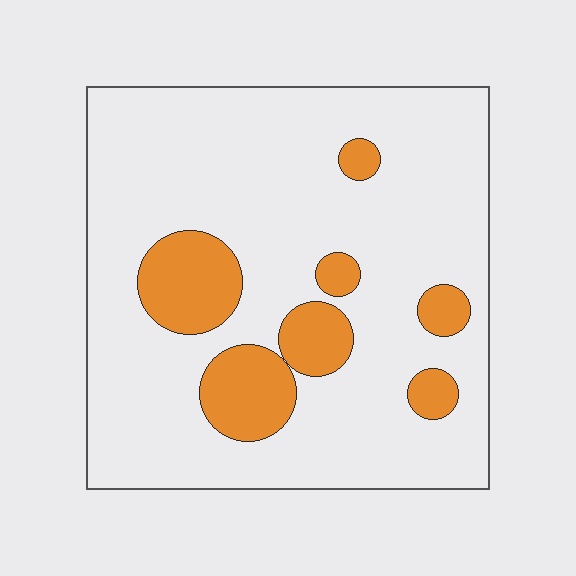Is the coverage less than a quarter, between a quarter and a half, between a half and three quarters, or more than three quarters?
Less than a quarter.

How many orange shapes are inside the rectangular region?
7.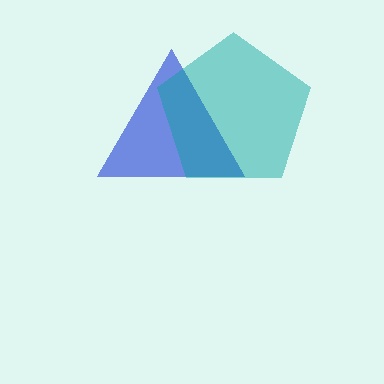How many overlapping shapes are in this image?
There are 2 overlapping shapes in the image.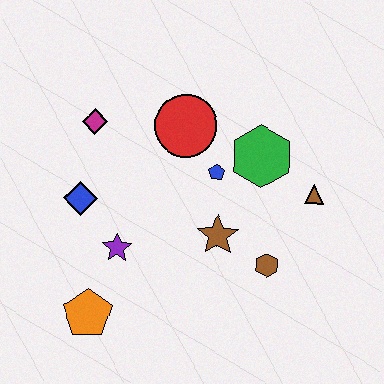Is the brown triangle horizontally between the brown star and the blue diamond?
No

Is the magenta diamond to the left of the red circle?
Yes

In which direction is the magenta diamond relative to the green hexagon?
The magenta diamond is to the left of the green hexagon.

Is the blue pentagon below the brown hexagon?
No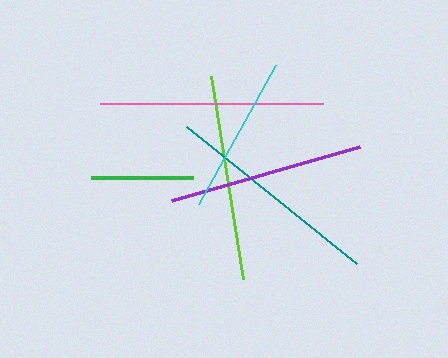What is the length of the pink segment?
The pink segment is approximately 224 pixels long.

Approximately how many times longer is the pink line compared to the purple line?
The pink line is approximately 1.1 times the length of the purple line.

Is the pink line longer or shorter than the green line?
The pink line is longer than the green line.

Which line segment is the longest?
The pink line is the longest at approximately 224 pixels.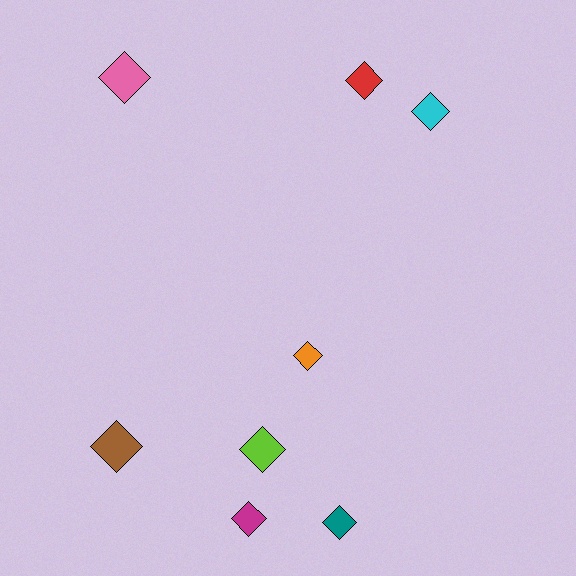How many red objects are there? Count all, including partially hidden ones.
There is 1 red object.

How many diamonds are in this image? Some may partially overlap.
There are 8 diamonds.